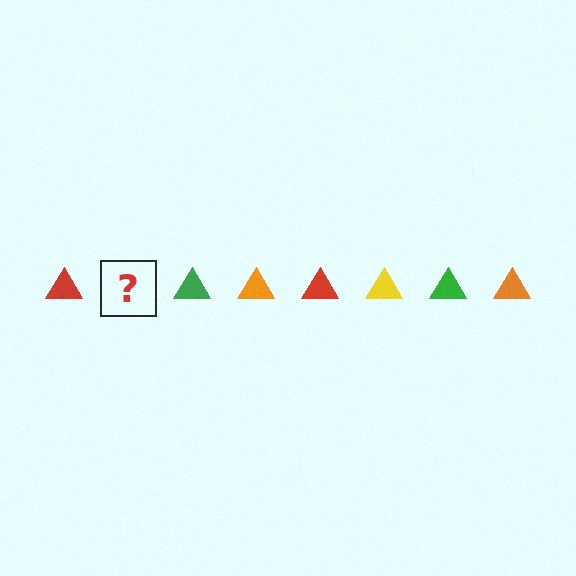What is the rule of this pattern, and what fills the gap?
The rule is that the pattern cycles through red, yellow, green, orange triangles. The gap should be filled with a yellow triangle.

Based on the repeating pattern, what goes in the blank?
The blank should be a yellow triangle.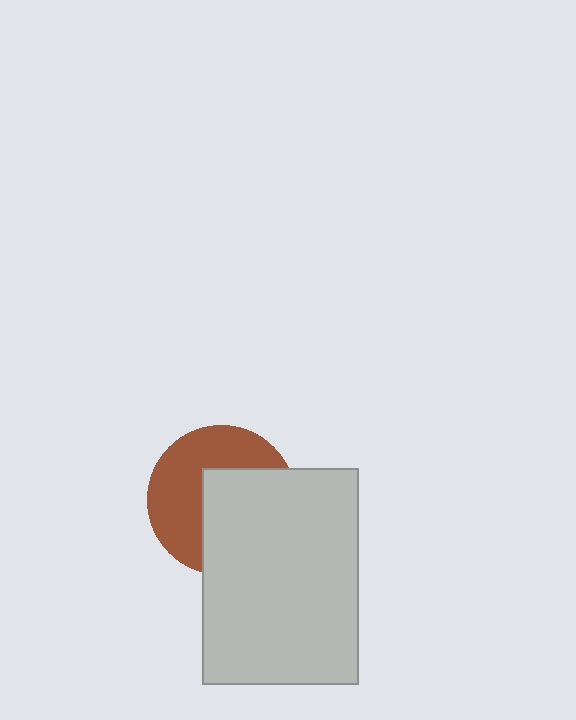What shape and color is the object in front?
The object in front is a light gray rectangle.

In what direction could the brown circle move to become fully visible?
The brown circle could move toward the upper-left. That would shift it out from behind the light gray rectangle entirely.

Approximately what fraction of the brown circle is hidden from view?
Roughly 51% of the brown circle is hidden behind the light gray rectangle.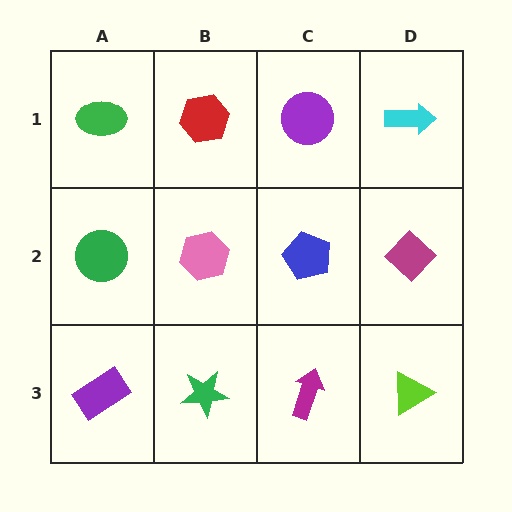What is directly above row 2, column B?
A red hexagon.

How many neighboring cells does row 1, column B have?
3.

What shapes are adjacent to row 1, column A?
A green circle (row 2, column A), a red hexagon (row 1, column B).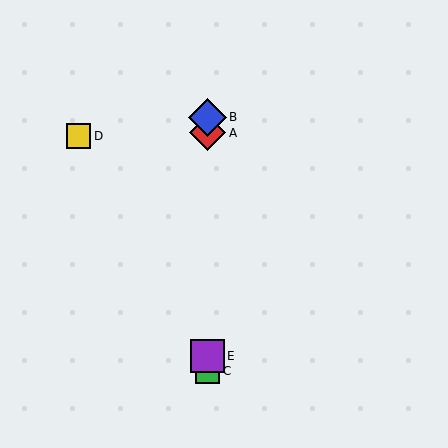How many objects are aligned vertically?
4 objects (A, B, C, E) are aligned vertically.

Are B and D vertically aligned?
No, B is at x≈208 and D is at x≈79.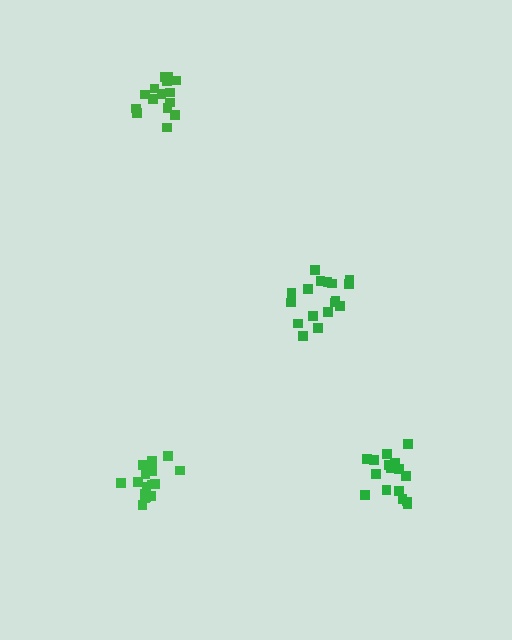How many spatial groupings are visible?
There are 4 spatial groupings.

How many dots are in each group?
Group 1: 16 dots, Group 2: 16 dots, Group 3: 15 dots, Group 4: 17 dots (64 total).